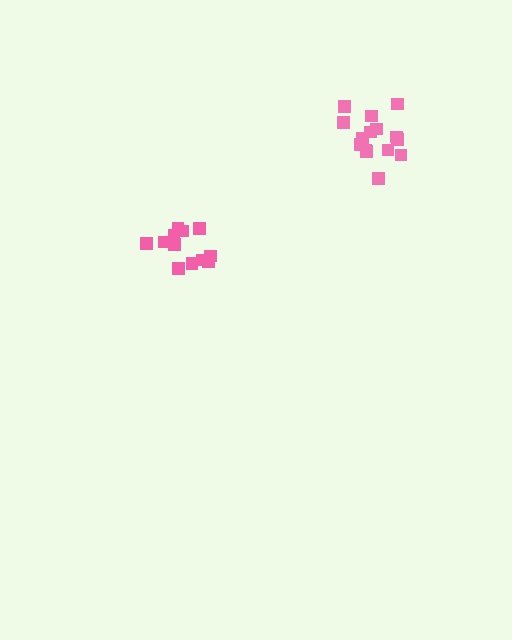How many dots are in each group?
Group 1: 15 dots, Group 2: 12 dots (27 total).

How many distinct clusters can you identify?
There are 2 distinct clusters.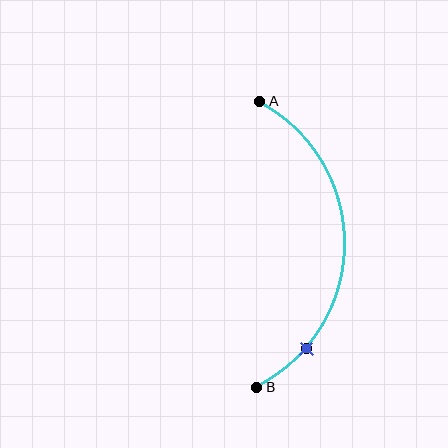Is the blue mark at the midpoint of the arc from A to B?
No. The blue mark lies on the arc but is closer to endpoint B. The arc midpoint would be at the point on the curve equidistant along the arc from both A and B.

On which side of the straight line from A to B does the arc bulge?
The arc bulges to the right of the straight line connecting A and B.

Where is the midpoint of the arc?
The arc midpoint is the point on the curve farthest from the straight line joining A and B. It sits to the right of that line.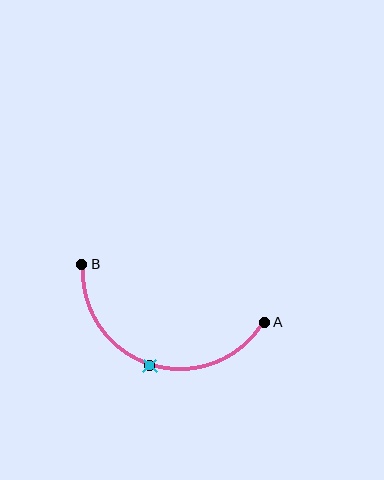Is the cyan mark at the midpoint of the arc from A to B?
Yes. The cyan mark lies on the arc at equal arc-length from both A and B — it is the arc midpoint.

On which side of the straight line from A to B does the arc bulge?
The arc bulges below the straight line connecting A and B.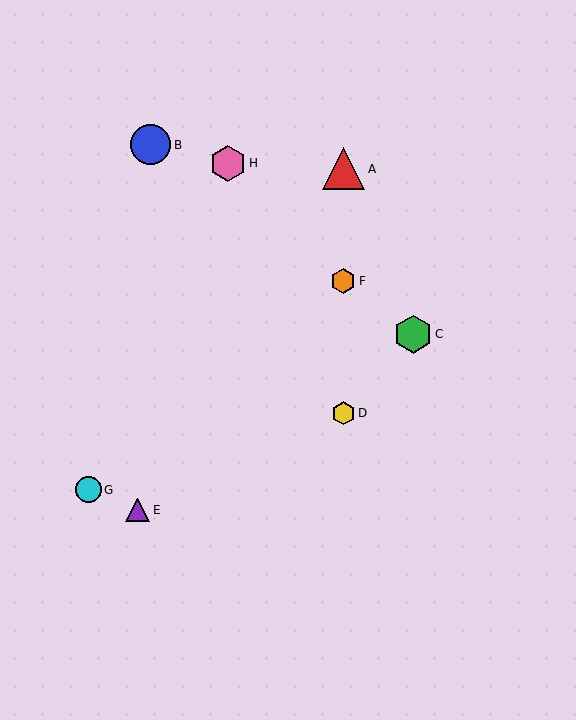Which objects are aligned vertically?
Objects A, D, F are aligned vertically.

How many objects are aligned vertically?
3 objects (A, D, F) are aligned vertically.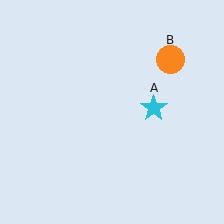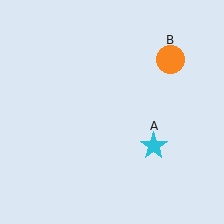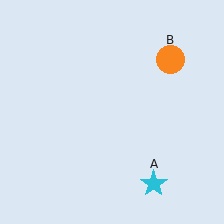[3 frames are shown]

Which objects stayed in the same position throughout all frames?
Orange circle (object B) remained stationary.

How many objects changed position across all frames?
1 object changed position: cyan star (object A).